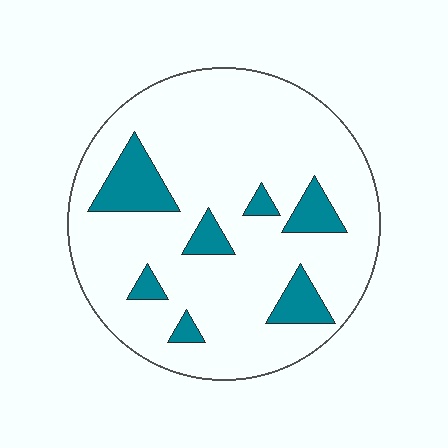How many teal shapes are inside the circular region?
7.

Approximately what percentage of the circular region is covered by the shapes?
Approximately 15%.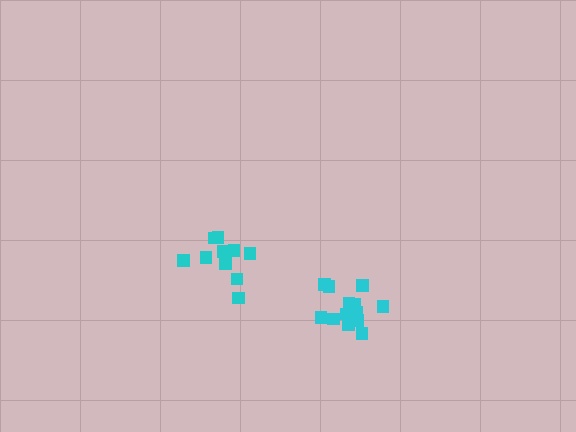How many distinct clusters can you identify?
There are 2 distinct clusters.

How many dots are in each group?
Group 1: 10 dots, Group 2: 13 dots (23 total).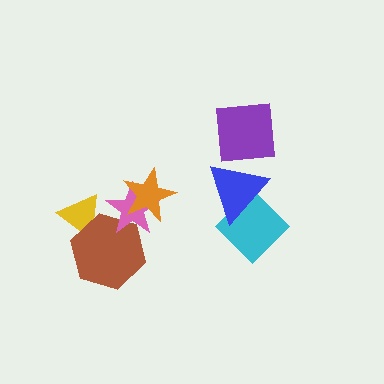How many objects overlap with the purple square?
1 object overlaps with the purple square.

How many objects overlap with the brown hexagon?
2 objects overlap with the brown hexagon.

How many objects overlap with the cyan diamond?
1 object overlaps with the cyan diamond.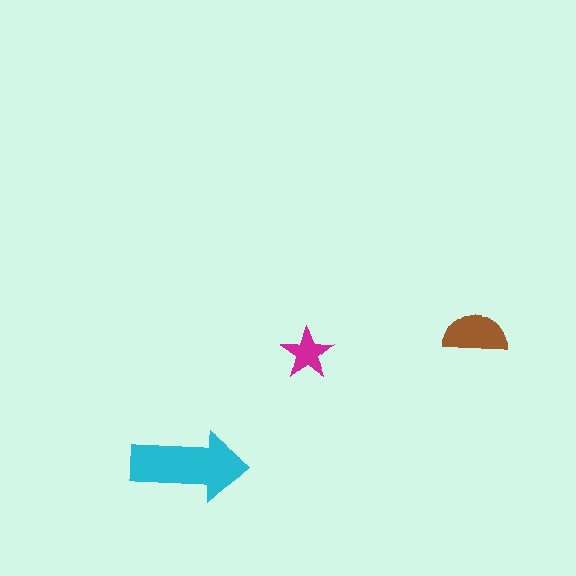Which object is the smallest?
The magenta star.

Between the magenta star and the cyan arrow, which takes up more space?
The cyan arrow.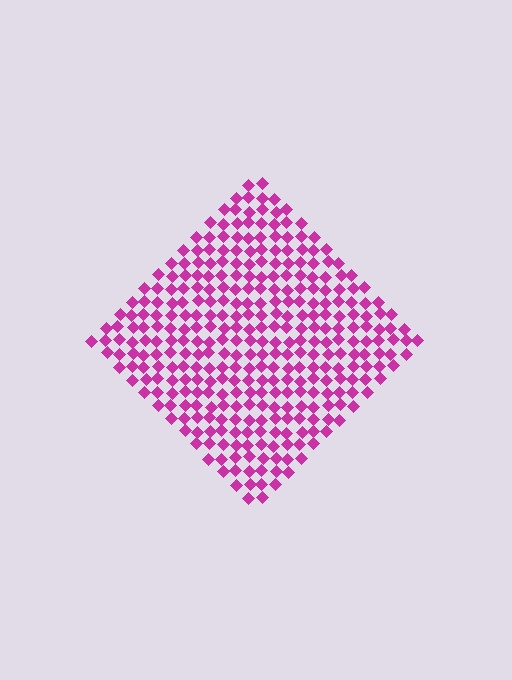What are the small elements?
The small elements are diamonds.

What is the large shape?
The large shape is a diamond.